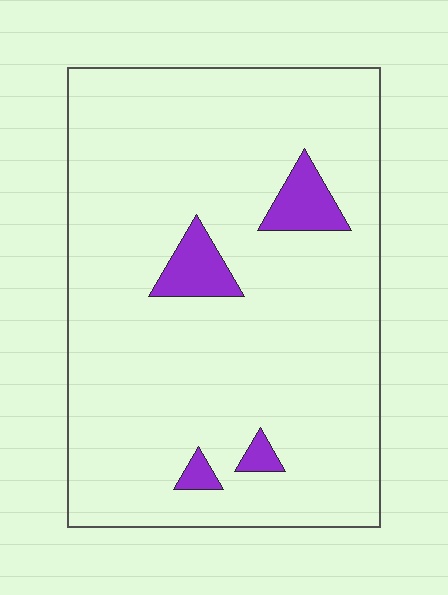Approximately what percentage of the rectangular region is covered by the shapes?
Approximately 5%.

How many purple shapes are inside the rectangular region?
4.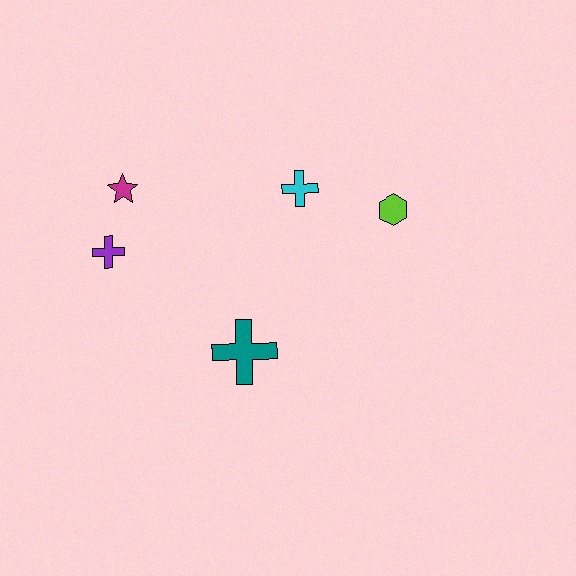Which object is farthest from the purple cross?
The lime hexagon is farthest from the purple cross.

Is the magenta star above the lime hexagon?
Yes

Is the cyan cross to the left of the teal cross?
No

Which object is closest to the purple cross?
The magenta star is closest to the purple cross.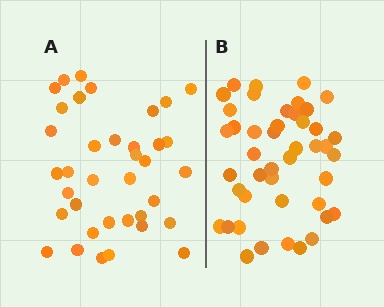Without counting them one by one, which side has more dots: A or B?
Region B (the right region) has more dots.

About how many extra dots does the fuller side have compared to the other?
Region B has roughly 8 or so more dots than region A.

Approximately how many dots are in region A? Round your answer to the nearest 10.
About 40 dots. (The exact count is 37, which rounds to 40.)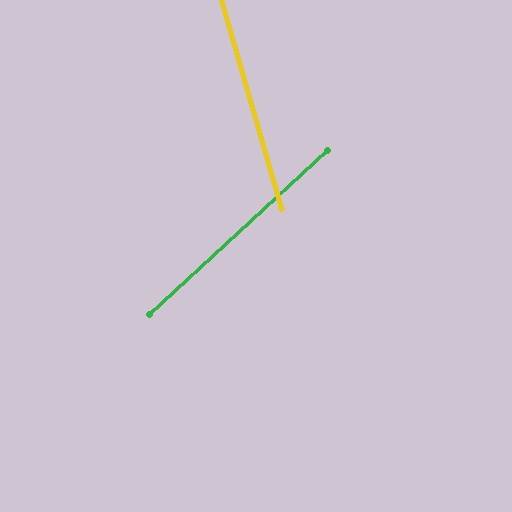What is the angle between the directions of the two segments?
Approximately 63 degrees.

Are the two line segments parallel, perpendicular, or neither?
Neither parallel nor perpendicular — they differ by about 63°.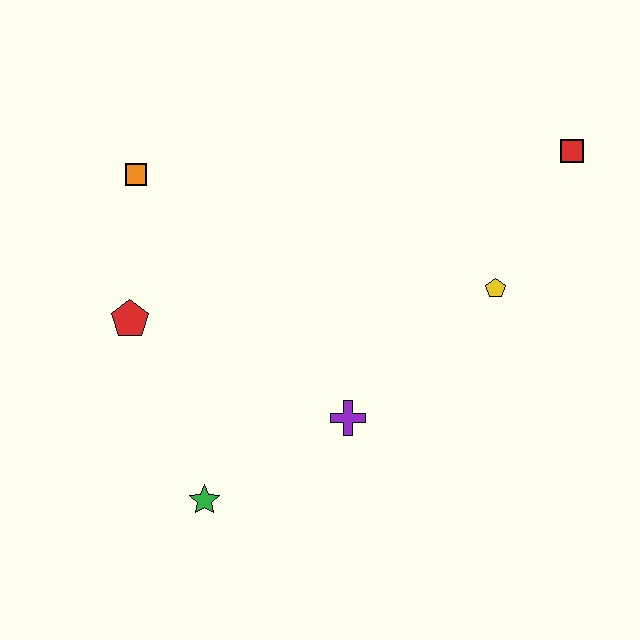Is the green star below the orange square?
Yes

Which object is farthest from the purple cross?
The red square is farthest from the purple cross.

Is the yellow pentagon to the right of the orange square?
Yes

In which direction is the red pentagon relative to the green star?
The red pentagon is above the green star.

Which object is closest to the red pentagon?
The orange square is closest to the red pentagon.